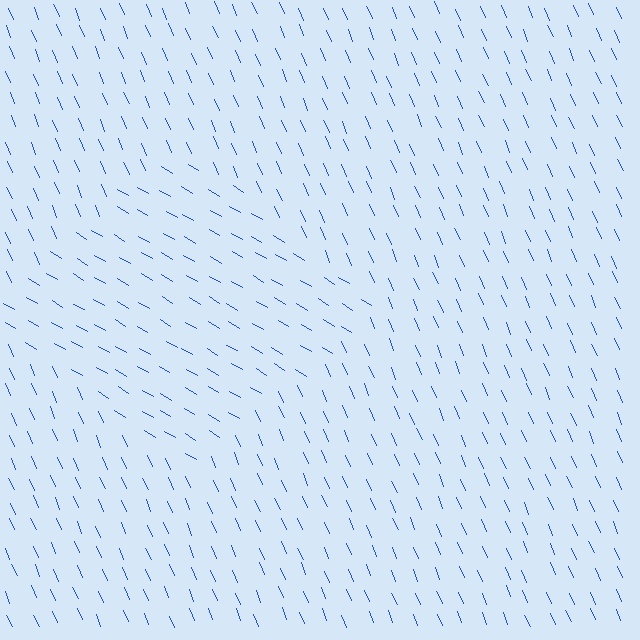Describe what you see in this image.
The image is filled with small blue line segments. A diamond region in the image has lines oriented differently from the surrounding lines, creating a visible texture boundary.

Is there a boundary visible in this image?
Yes, there is a texture boundary formed by a change in line orientation.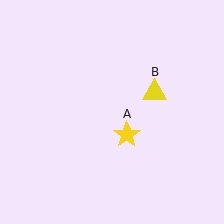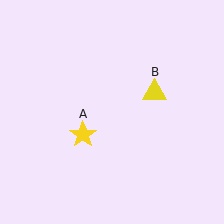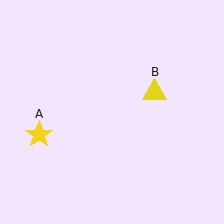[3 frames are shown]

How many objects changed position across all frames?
1 object changed position: yellow star (object A).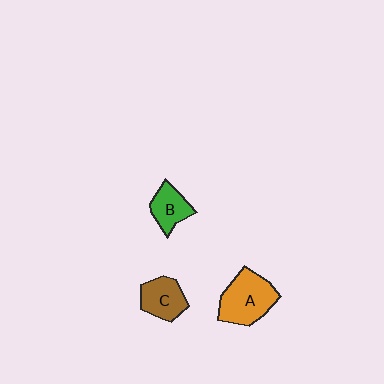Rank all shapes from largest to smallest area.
From largest to smallest: A (orange), C (brown), B (green).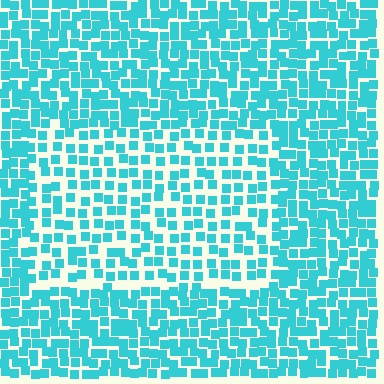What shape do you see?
I see a rectangle.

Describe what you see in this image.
The image contains small cyan elements arranged at two different densities. A rectangle-shaped region is visible where the elements are less densely packed than the surrounding area.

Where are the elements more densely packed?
The elements are more densely packed outside the rectangle boundary.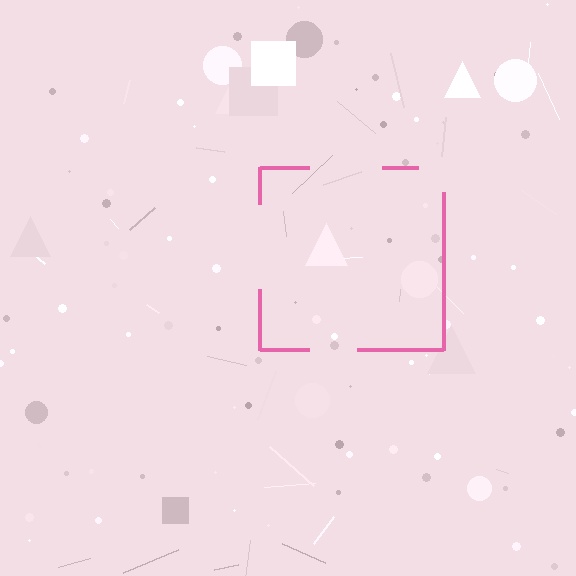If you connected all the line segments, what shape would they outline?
They would outline a square.